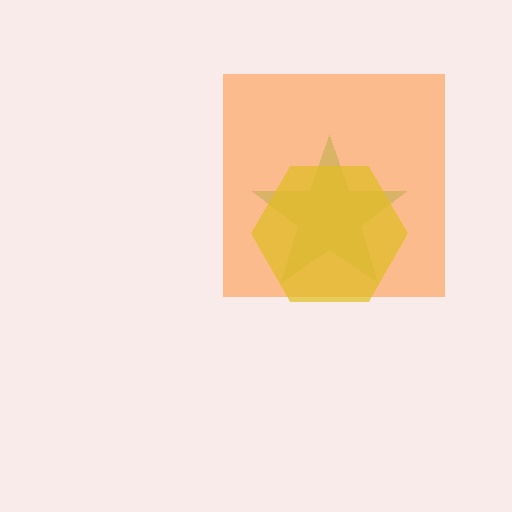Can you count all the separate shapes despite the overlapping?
Yes, there are 3 separate shapes.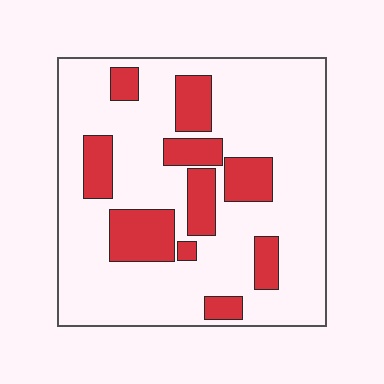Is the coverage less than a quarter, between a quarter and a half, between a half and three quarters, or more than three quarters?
Less than a quarter.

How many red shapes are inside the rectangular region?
10.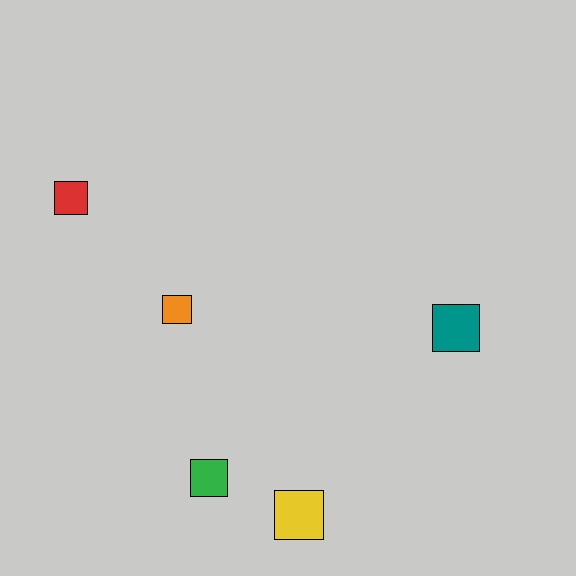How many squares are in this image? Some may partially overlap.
There are 5 squares.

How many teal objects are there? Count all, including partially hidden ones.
There is 1 teal object.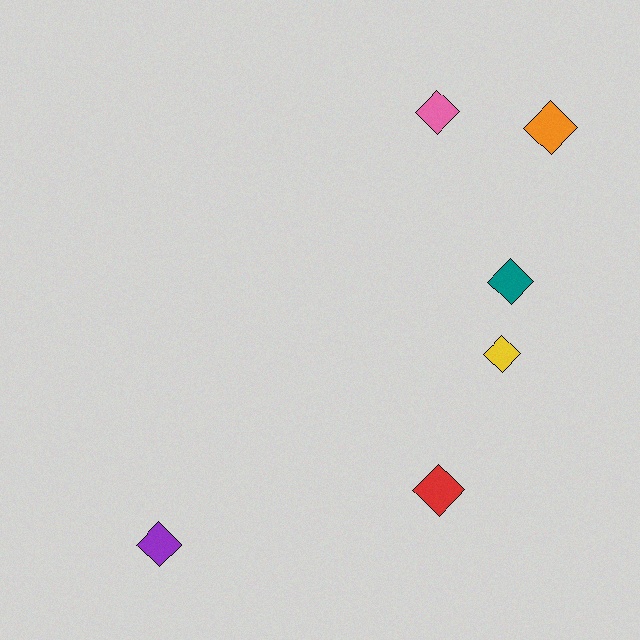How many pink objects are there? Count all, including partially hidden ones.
There is 1 pink object.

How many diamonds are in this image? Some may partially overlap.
There are 6 diamonds.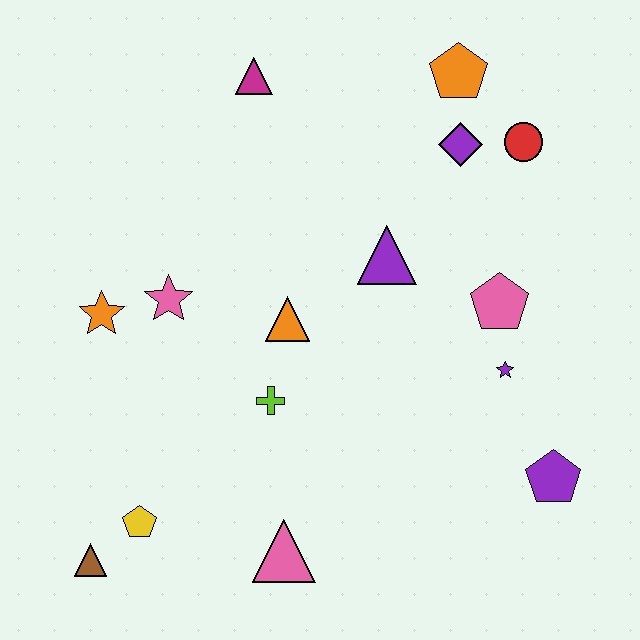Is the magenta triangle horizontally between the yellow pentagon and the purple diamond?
Yes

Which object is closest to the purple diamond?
The red circle is closest to the purple diamond.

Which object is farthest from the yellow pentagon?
The orange pentagon is farthest from the yellow pentagon.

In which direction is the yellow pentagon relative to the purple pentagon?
The yellow pentagon is to the left of the purple pentagon.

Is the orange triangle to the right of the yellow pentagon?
Yes